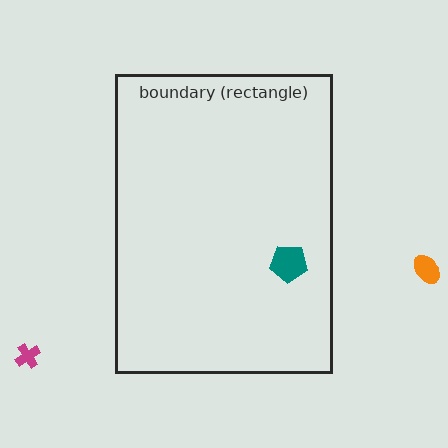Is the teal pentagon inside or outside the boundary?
Inside.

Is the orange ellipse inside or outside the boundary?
Outside.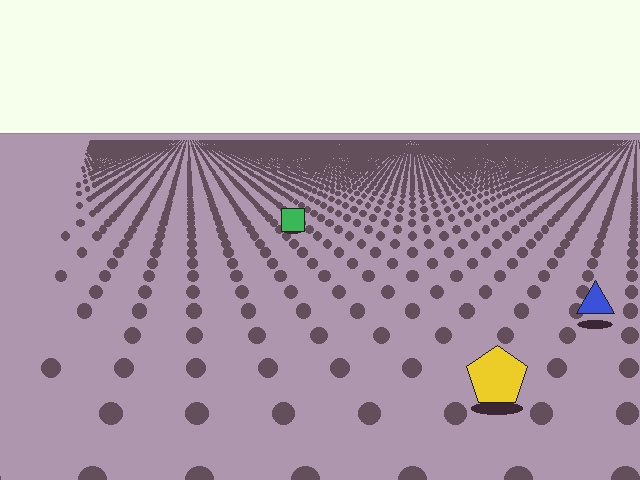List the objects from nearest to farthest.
From nearest to farthest: the yellow pentagon, the blue triangle, the green square.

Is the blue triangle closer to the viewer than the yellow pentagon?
No. The yellow pentagon is closer — you can tell from the texture gradient: the ground texture is coarser near it.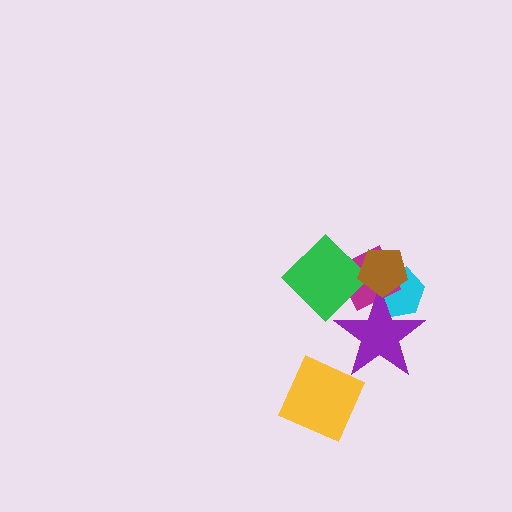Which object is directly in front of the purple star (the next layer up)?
The green diamond is directly in front of the purple star.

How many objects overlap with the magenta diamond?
4 objects overlap with the magenta diamond.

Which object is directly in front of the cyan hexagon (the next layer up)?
The magenta diamond is directly in front of the cyan hexagon.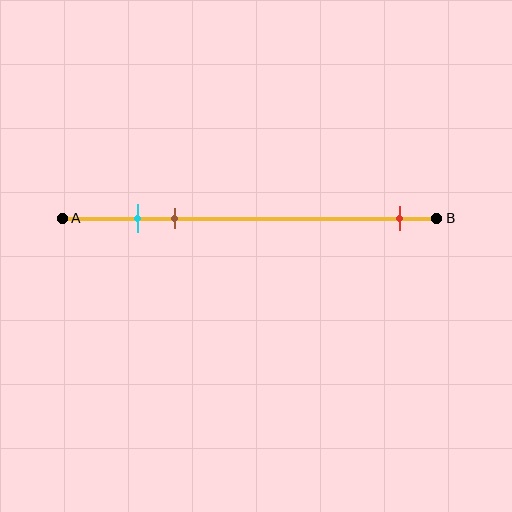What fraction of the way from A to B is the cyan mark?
The cyan mark is approximately 20% (0.2) of the way from A to B.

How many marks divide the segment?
There are 3 marks dividing the segment.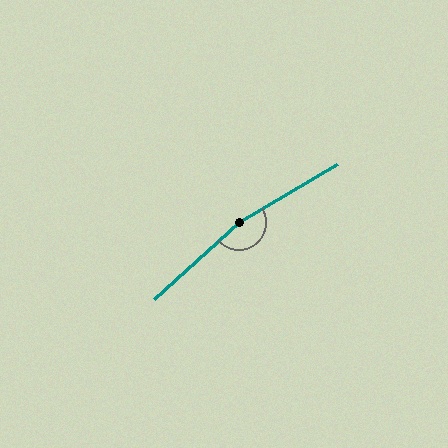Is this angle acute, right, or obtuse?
It is obtuse.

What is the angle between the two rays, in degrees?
Approximately 168 degrees.